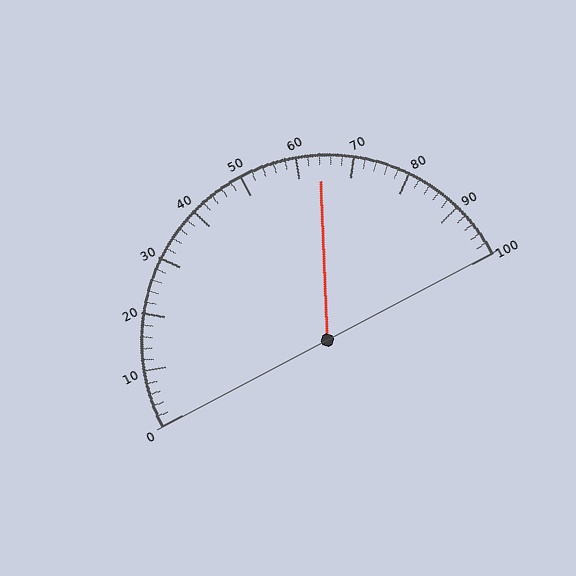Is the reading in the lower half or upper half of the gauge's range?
The reading is in the upper half of the range (0 to 100).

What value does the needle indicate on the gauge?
The needle indicates approximately 64.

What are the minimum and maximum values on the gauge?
The gauge ranges from 0 to 100.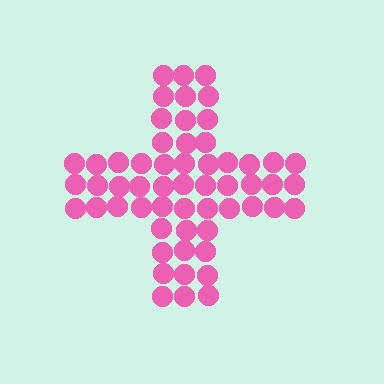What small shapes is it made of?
It is made of small circles.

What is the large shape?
The large shape is a cross.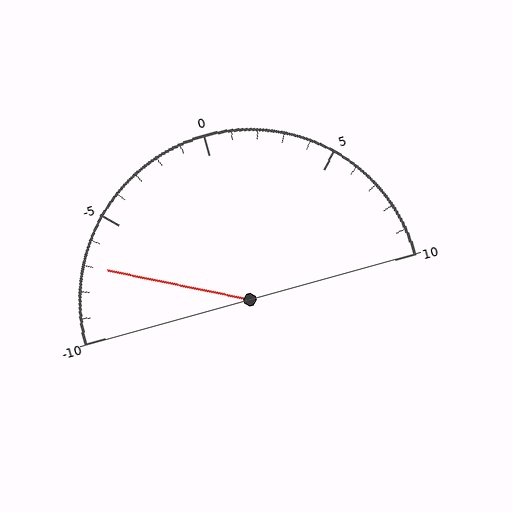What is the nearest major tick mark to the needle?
The nearest major tick mark is -5.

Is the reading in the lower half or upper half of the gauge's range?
The reading is in the lower half of the range (-10 to 10).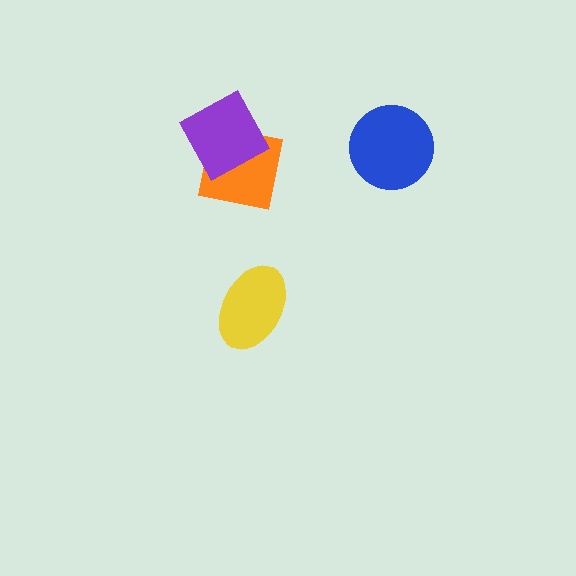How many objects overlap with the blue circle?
0 objects overlap with the blue circle.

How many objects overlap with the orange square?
1 object overlaps with the orange square.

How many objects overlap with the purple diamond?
1 object overlaps with the purple diamond.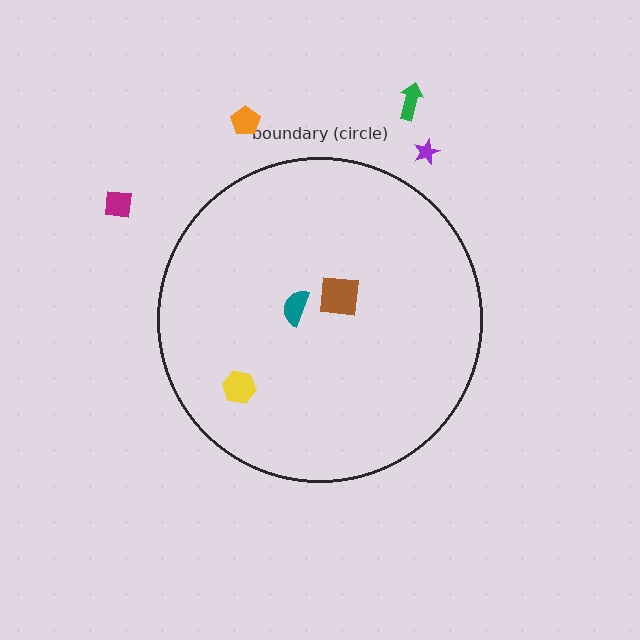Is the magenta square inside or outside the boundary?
Outside.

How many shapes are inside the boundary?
3 inside, 4 outside.